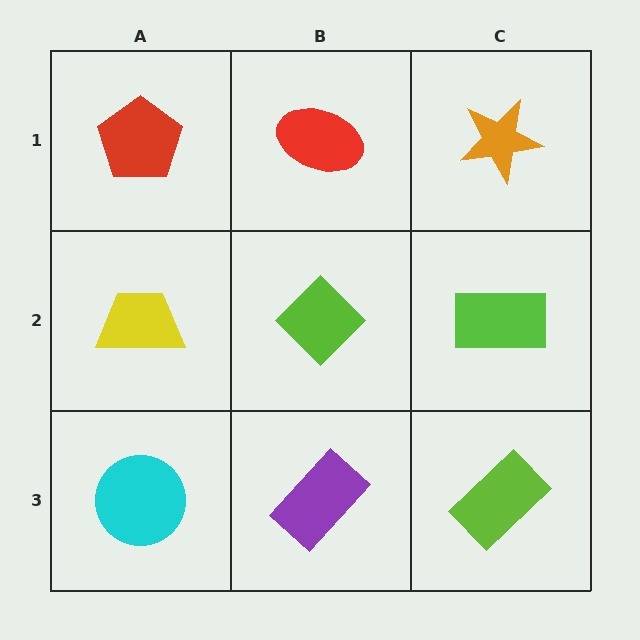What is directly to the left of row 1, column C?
A red ellipse.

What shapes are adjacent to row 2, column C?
An orange star (row 1, column C), a lime rectangle (row 3, column C), a lime diamond (row 2, column B).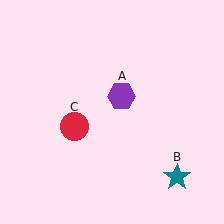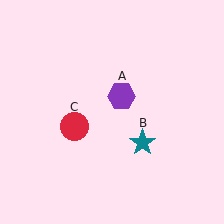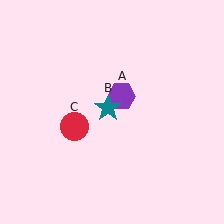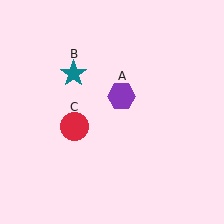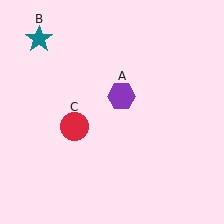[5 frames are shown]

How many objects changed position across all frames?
1 object changed position: teal star (object B).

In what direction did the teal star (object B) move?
The teal star (object B) moved up and to the left.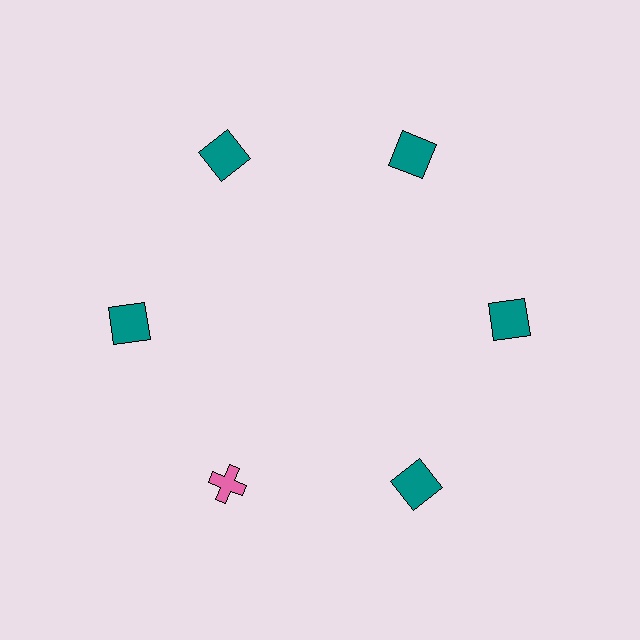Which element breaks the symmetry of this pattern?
The pink cross at roughly the 7 o'clock position breaks the symmetry. All other shapes are teal squares.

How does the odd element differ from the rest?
It differs in both color (pink instead of teal) and shape (cross instead of square).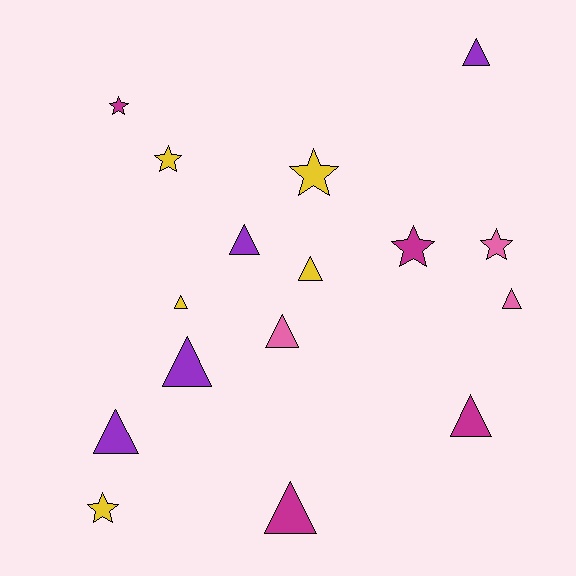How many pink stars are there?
There is 1 pink star.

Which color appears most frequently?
Yellow, with 5 objects.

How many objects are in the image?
There are 16 objects.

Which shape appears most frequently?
Triangle, with 10 objects.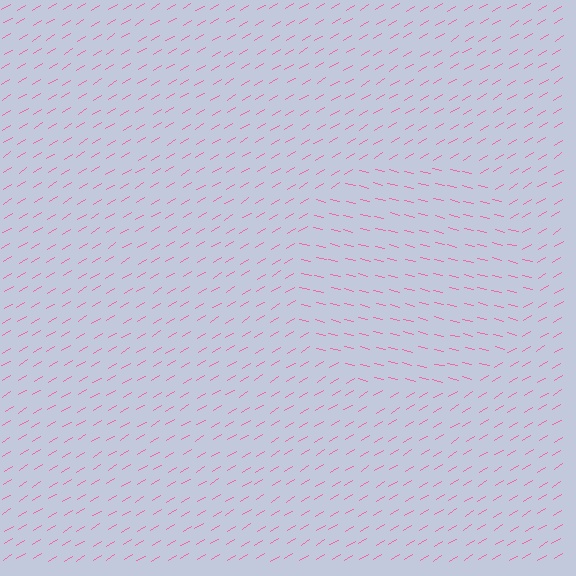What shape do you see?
I see a circle.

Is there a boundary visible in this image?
Yes, there is a texture boundary formed by a change in line orientation.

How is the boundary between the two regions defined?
The boundary is defined purely by a change in line orientation (approximately 45 degrees difference). All lines are the same color and thickness.